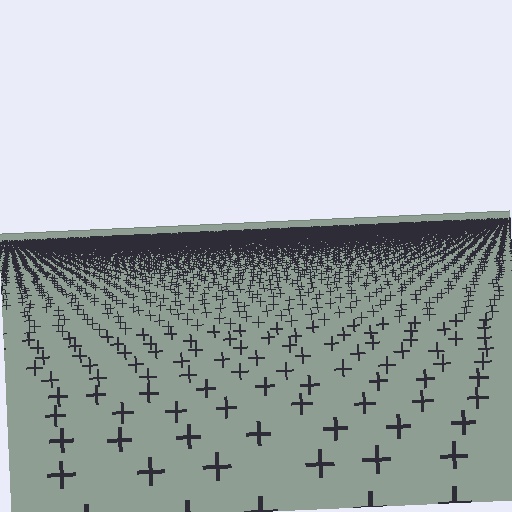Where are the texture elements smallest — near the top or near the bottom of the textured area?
Near the top.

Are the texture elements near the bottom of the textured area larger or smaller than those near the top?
Larger. Near the bottom, elements are closer to the viewer and appear at a bigger on-screen size.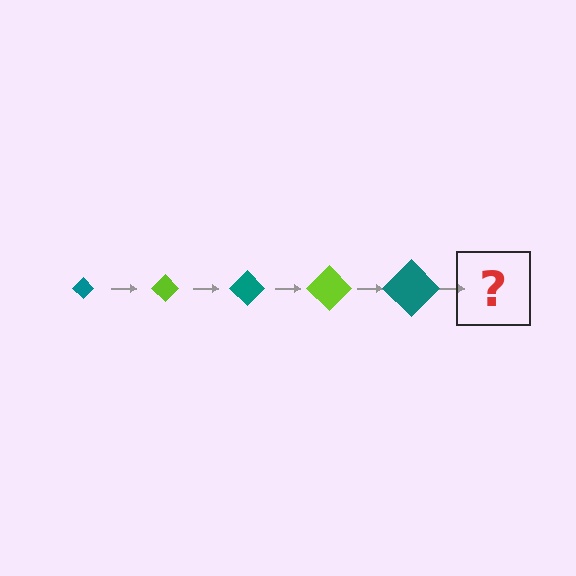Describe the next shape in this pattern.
It should be a lime diamond, larger than the previous one.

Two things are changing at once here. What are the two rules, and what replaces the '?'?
The two rules are that the diamond grows larger each step and the color cycles through teal and lime. The '?' should be a lime diamond, larger than the previous one.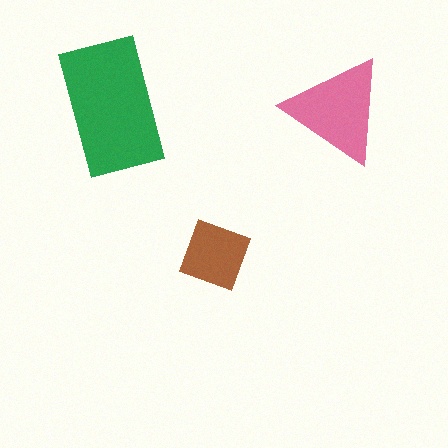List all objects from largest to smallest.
The green rectangle, the pink triangle, the brown square.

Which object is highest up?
The green rectangle is topmost.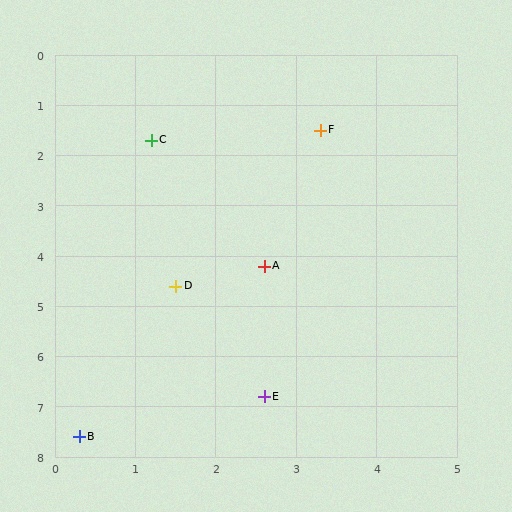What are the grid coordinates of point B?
Point B is at approximately (0.3, 7.6).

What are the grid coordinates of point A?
Point A is at approximately (2.6, 4.2).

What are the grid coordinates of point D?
Point D is at approximately (1.5, 4.6).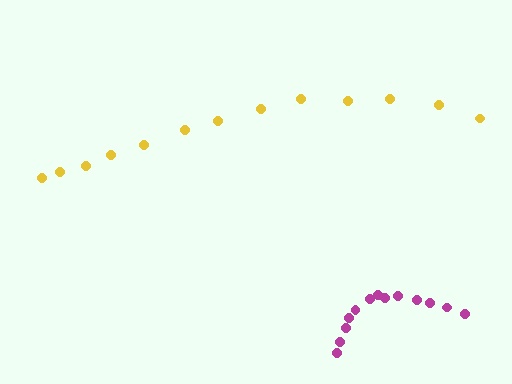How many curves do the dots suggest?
There are 2 distinct paths.